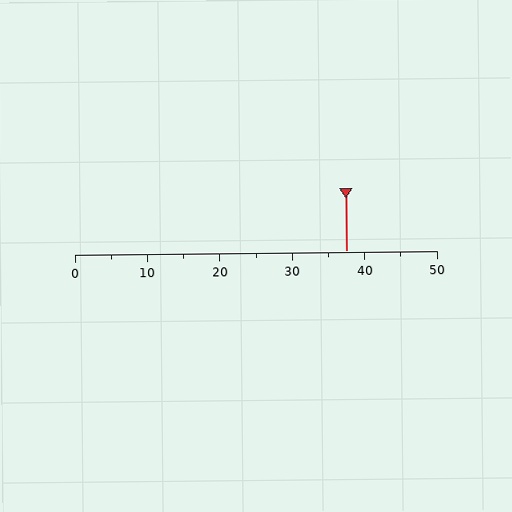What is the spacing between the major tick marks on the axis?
The major ticks are spaced 10 apart.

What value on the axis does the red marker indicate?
The marker indicates approximately 37.5.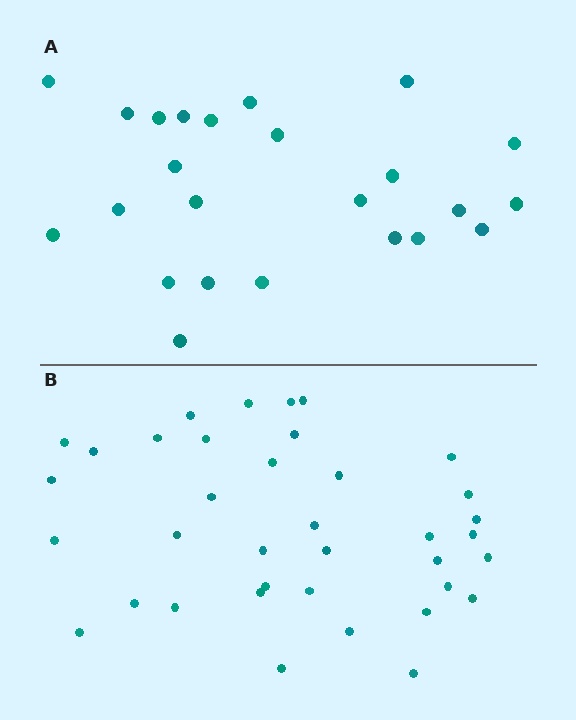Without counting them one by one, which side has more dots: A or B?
Region B (the bottom region) has more dots.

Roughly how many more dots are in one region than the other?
Region B has approximately 15 more dots than region A.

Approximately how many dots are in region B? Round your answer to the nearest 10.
About 40 dots. (The exact count is 37, which rounds to 40.)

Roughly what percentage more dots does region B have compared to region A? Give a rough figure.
About 55% more.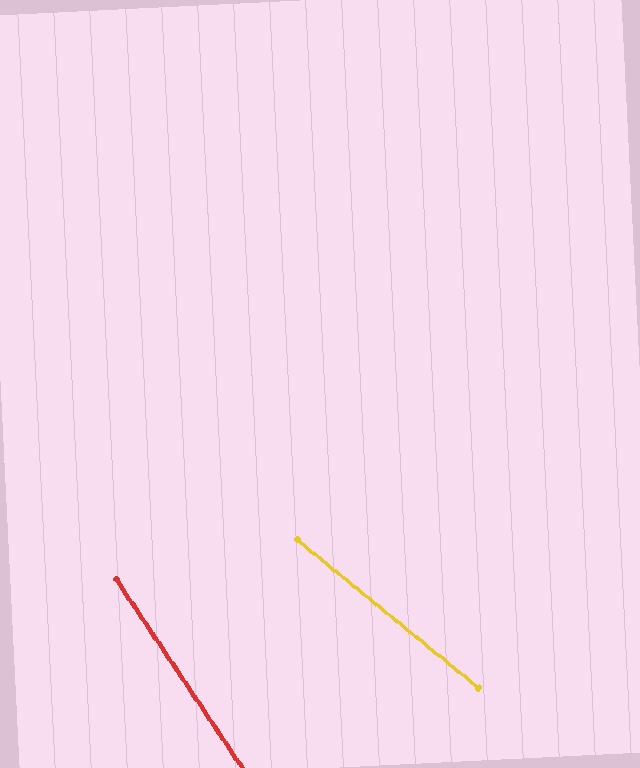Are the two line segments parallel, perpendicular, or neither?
Neither parallel nor perpendicular — they differ by about 17°.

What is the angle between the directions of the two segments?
Approximately 17 degrees.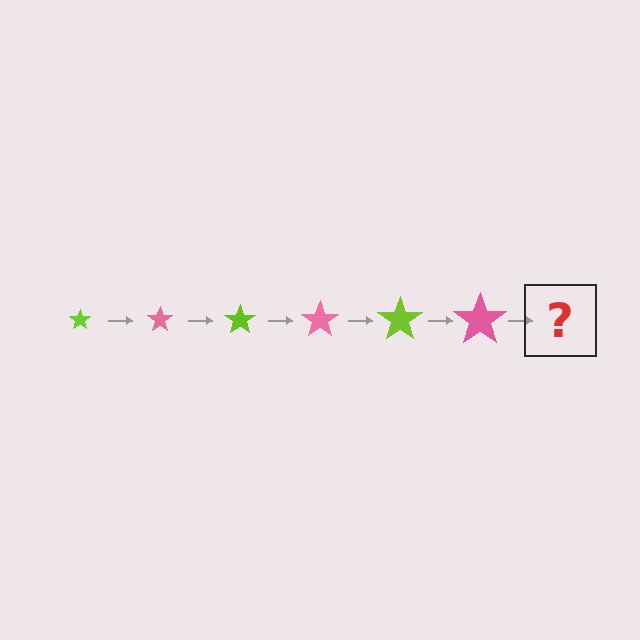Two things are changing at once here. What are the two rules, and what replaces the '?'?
The two rules are that the star grows larger each step and the color cycles through lime and pink. The '?' should be a lime star, larger than the previous one.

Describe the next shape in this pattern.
It should be a lime star, larger than the previous one.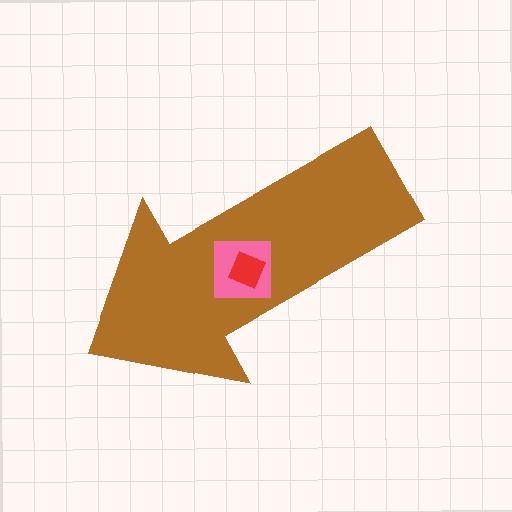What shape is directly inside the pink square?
The red diamond.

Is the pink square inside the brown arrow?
Yes.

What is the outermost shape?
The brown arrow.